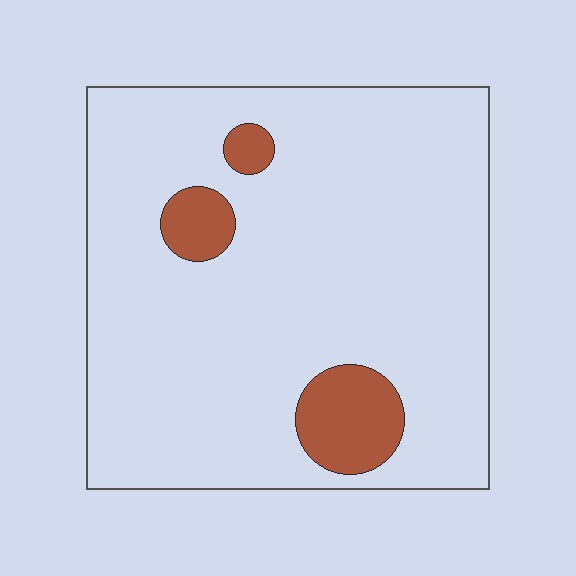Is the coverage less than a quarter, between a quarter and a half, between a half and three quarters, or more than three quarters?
Less than a quarter.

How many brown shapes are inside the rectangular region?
3.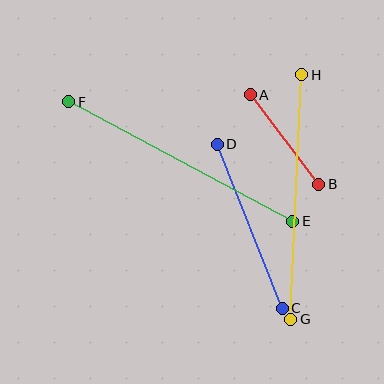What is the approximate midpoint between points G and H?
The midpoint is at approximately (296, 197) pixels.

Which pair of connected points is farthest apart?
Points E and F are farthest apart.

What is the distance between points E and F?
The distance is approximately 254 pixels.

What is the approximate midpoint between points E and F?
The midpoint is at approximately (181, 162) pixels.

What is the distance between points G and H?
The distance is approximately 245 pixels.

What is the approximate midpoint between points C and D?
The midpoint is at approximately (250, 226) pixels.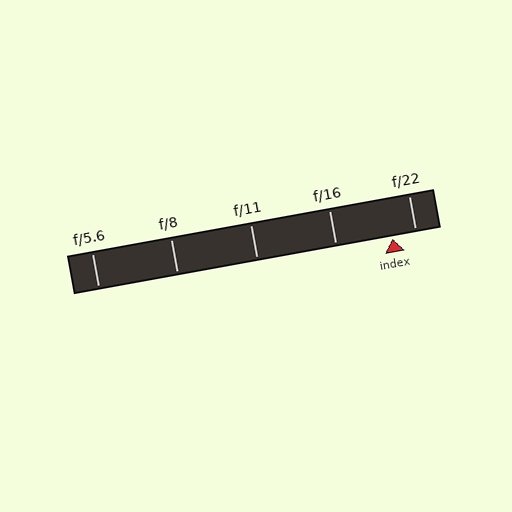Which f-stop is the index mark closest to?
The index mark is closest to f/22.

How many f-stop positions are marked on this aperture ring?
There are 5 f-stop positions marked.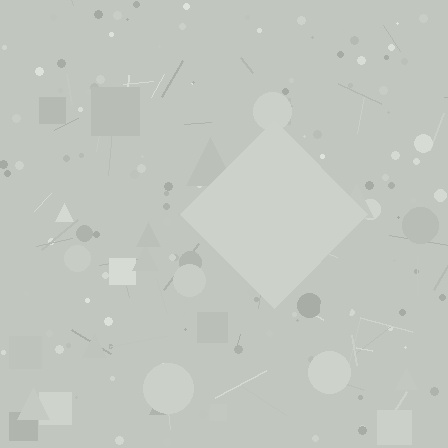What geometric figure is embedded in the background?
A diamond is embedded in the background.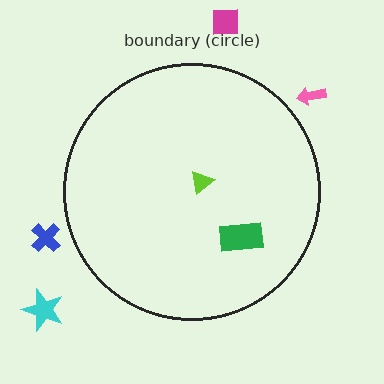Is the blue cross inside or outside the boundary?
Outside.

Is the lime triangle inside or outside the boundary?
Inside.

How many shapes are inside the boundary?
2 inside, 4 outside.